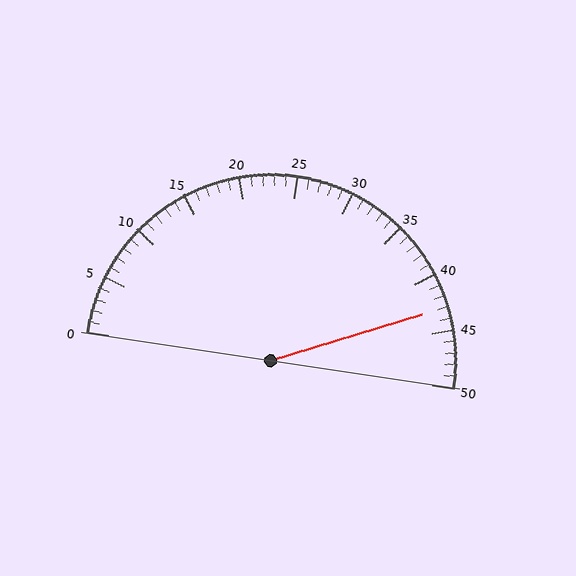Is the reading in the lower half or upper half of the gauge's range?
The reading is in the upper half of the range (0 to 50).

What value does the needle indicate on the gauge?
The needle indicates approximately 43.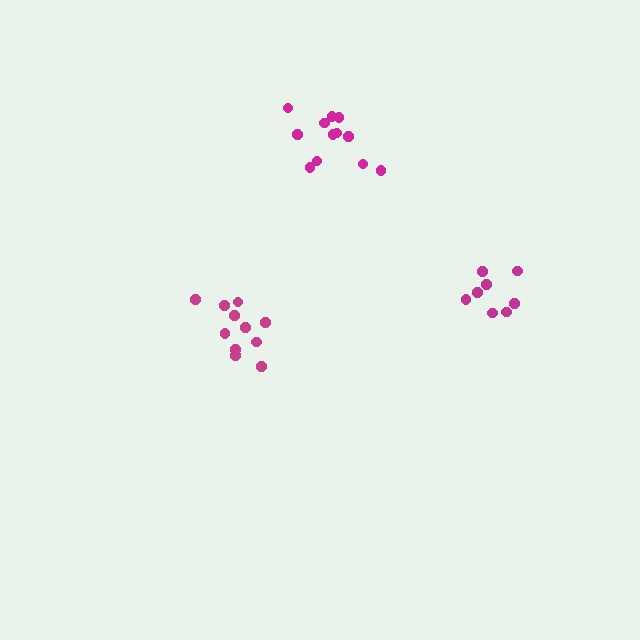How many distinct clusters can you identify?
There are 3 distinct clusters.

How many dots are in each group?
Group 1: 11 dots, Group 2: 8 dots, Group 3: 12 dots (31 total).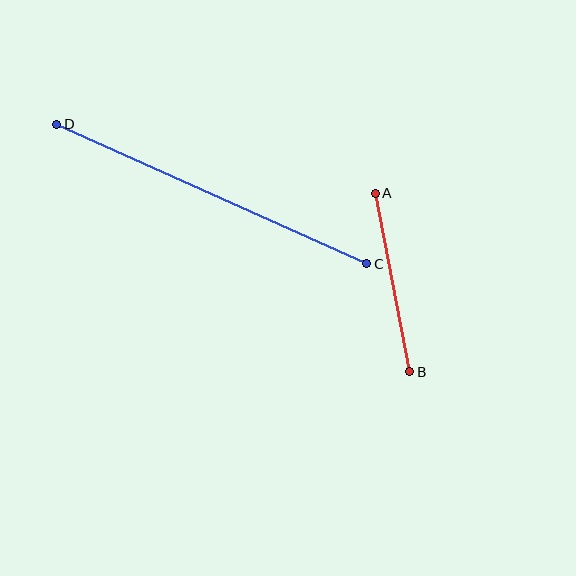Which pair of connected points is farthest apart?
Points C and D are farthest apart.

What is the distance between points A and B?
The distance is approximately 182 pixels.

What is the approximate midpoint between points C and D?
The midpoint is at approximately (212, 194) pixels.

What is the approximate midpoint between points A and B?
The midpoint is at approximately (392, 283) pixels.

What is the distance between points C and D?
The distance is approximately 340 pixels.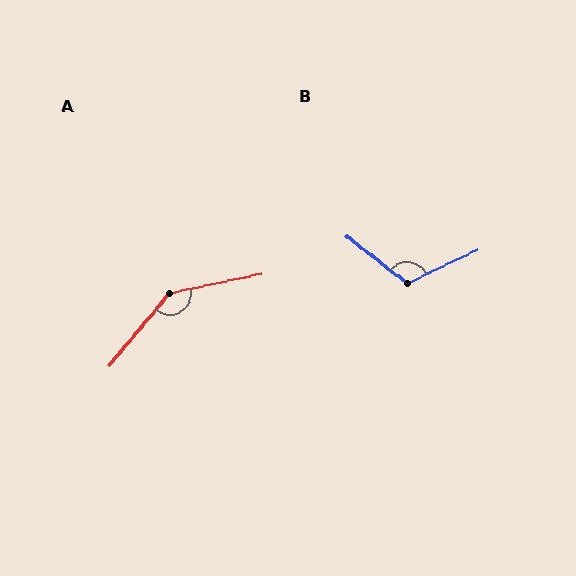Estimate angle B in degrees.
Approximately 116 degrees.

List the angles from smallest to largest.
B (116°), A (141°).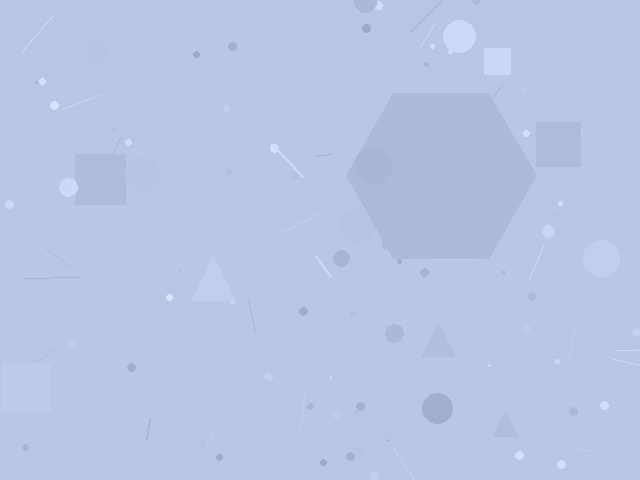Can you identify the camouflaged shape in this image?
The camouflaged shape is a hexagon.